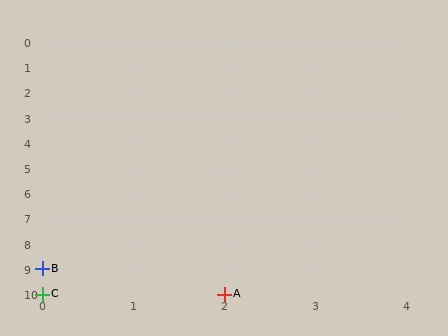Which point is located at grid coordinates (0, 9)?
Point B is at (0, 9).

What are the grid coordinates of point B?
Point B is at grid coordinates (0, 9).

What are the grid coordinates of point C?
Point C is at grid coordinates (0, 10).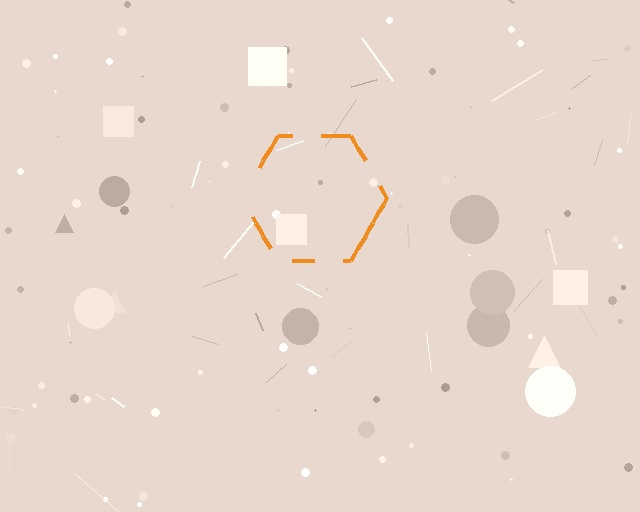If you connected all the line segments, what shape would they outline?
They would outline a hexagon.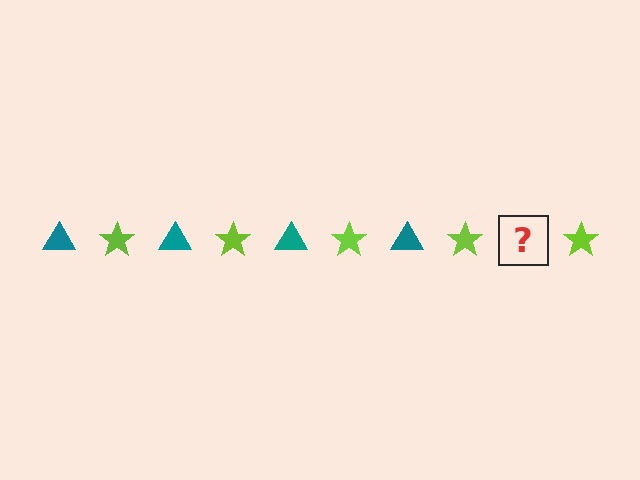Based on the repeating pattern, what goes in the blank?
The blank should be a teal triangle.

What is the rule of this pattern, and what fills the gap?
The rule is that the pattern alternates between teal triangle and lime star. The gap should be filled with a teal triangle.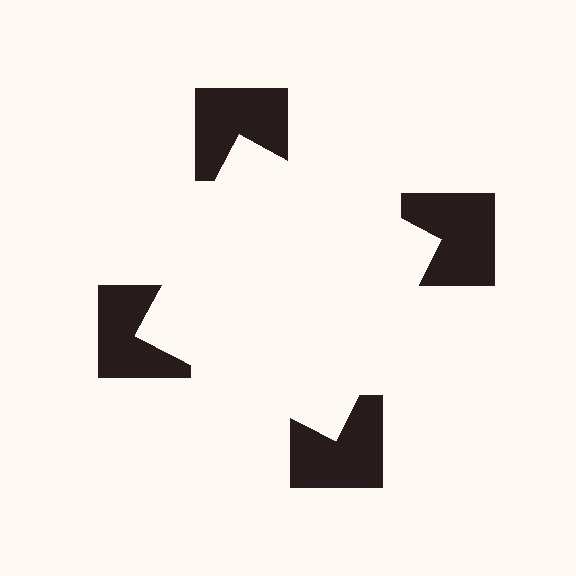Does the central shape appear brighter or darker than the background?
It typically appears slightly brighter than the background, even though no actual brightness change is drawn.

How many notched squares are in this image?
There are 4 — one at each vertex of the illusory square.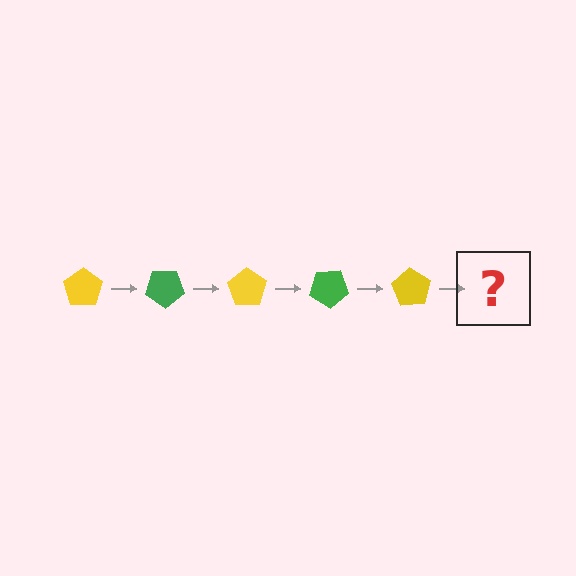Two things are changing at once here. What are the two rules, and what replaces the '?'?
The two rules are that it rotates 35 degrees each step and the color cycles through yellow and green. The '?' should be a green pentagon, rotated 175 degrees from the start.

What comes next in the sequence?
The next element should be a green pentagon, rotated 175 degrees from the start.